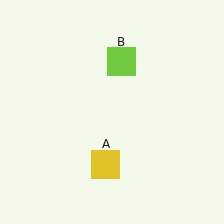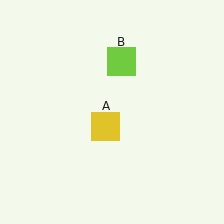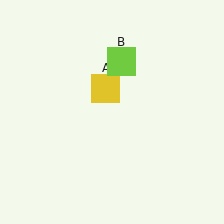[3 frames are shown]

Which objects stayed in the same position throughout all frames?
Lime square (object B) remained stationary.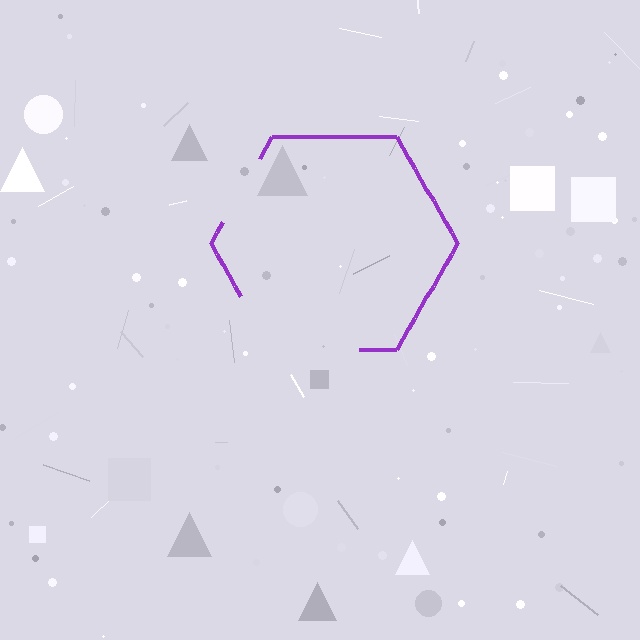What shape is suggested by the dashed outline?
The dashed outline suggests a hexagon.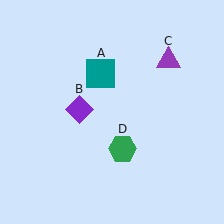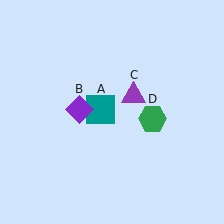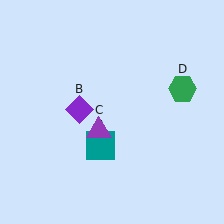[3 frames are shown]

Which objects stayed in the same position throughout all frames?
Purple diamond (object B) remained stationary.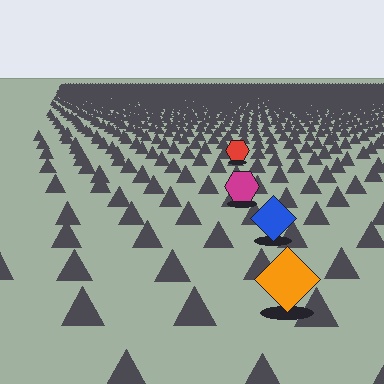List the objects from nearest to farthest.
From nearest to farthest: the orange diamond, the blue diamond, the magenta hexagon, the red hexagon.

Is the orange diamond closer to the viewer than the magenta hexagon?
Yes. The orange diamond is closer — you can tell from the texture gradient: the ground texture is coarser near it.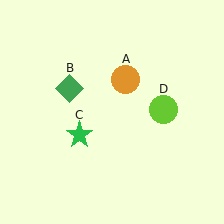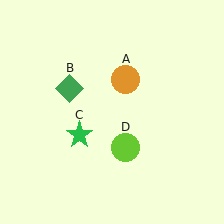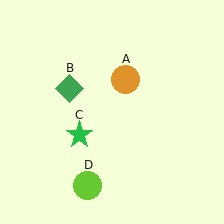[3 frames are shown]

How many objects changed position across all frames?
1 object changed position: lime circle (object D).